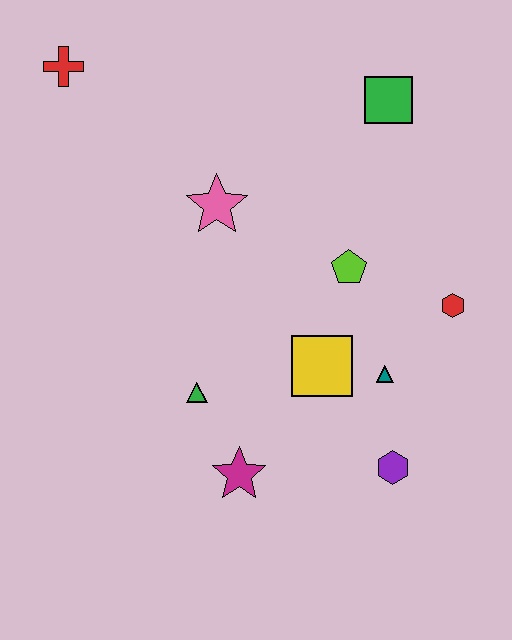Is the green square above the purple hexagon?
Yes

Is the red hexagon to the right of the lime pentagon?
Yes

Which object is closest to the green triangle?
The magenta star is closest to the green triangle.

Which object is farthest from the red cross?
The purple hexagon is farthest from the red cross.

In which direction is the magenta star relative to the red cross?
The magenta star is below the red cross.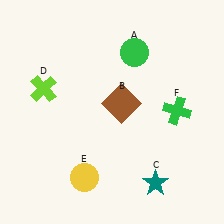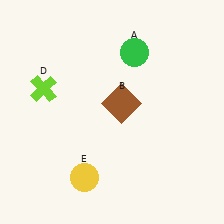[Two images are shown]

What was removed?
The teal star (C), the green cross (F) were removed in Image 2.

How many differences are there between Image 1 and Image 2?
There are 2 differences between the two images.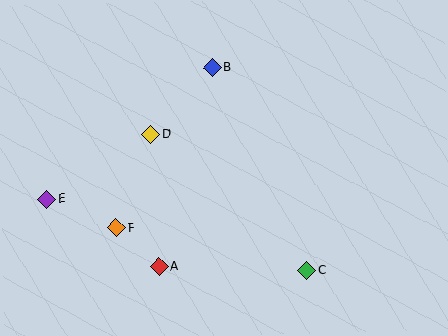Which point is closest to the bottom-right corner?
Point C is closest to the bottom-right corner.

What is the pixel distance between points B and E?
The distance between B and E is 212 pixels.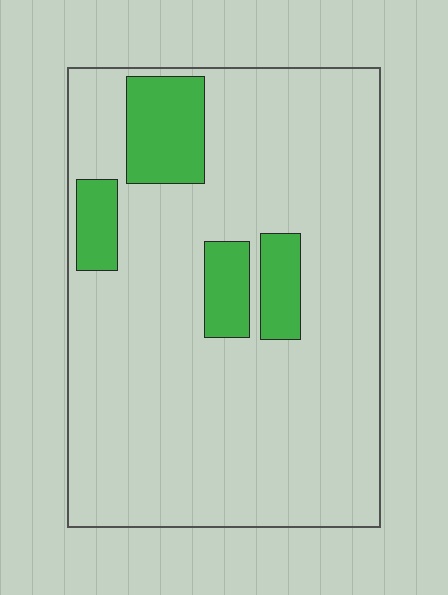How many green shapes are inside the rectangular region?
4.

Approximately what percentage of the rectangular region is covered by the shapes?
Approximately 15%.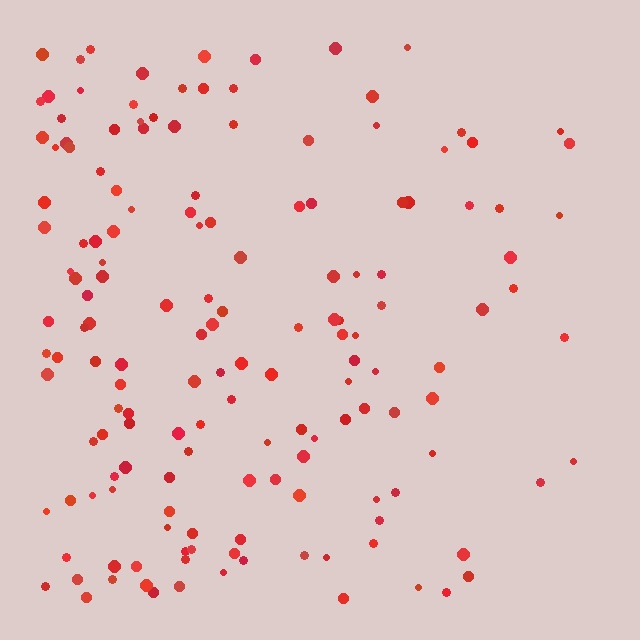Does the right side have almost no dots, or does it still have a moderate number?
Still a moderate number, just noticeably fewer than the left.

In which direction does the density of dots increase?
From right to left, with the left side densest.